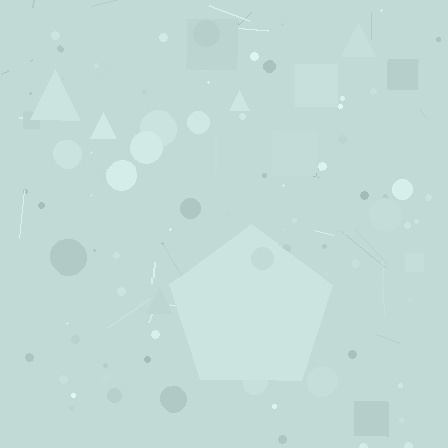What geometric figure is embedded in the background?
A pentagon is embedded in the background.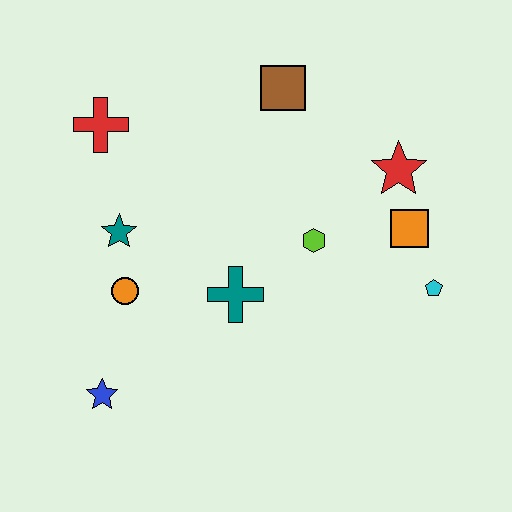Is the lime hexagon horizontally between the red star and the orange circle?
Yes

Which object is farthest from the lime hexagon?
The blue star is farthest from the lime hexagon.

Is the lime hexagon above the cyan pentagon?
Yes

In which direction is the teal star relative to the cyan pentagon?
The teal star is to the left of the cyan pentagon.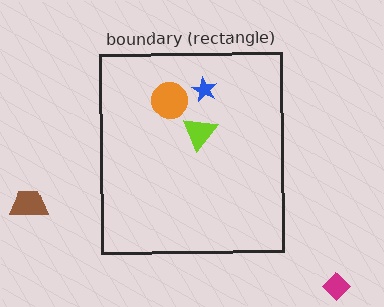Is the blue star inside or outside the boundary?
Inside.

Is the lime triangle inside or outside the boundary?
Inside.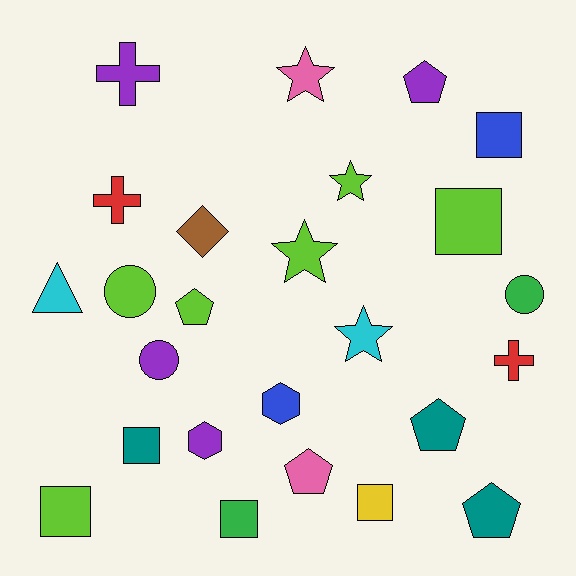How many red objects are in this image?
There are 2 red objects.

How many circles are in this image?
There are 3 circles.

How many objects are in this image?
There are 25 objects.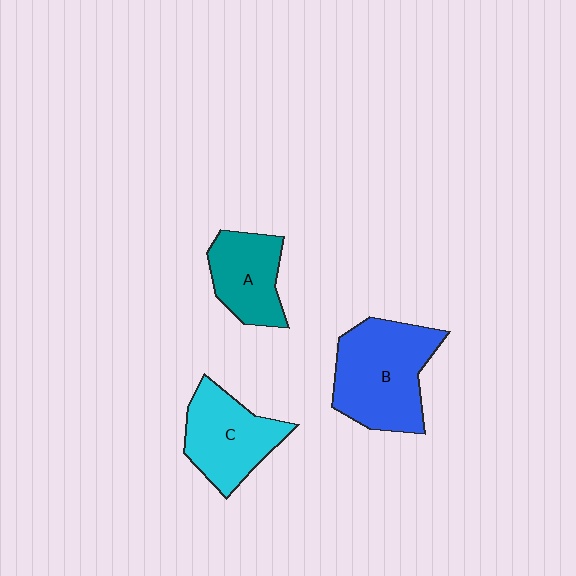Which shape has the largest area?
Shape B (blue).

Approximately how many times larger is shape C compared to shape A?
Approximately 1.2 times.